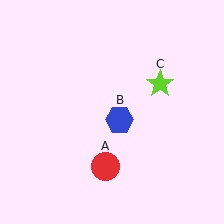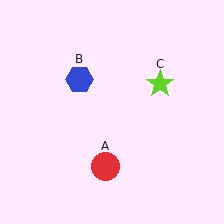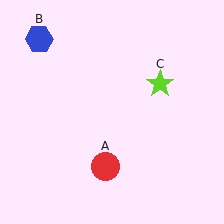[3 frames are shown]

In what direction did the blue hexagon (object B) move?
The blue hexagon (object B) moved up and to the left.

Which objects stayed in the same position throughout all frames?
Red circle (object A) and lime star (object C) remained stationary.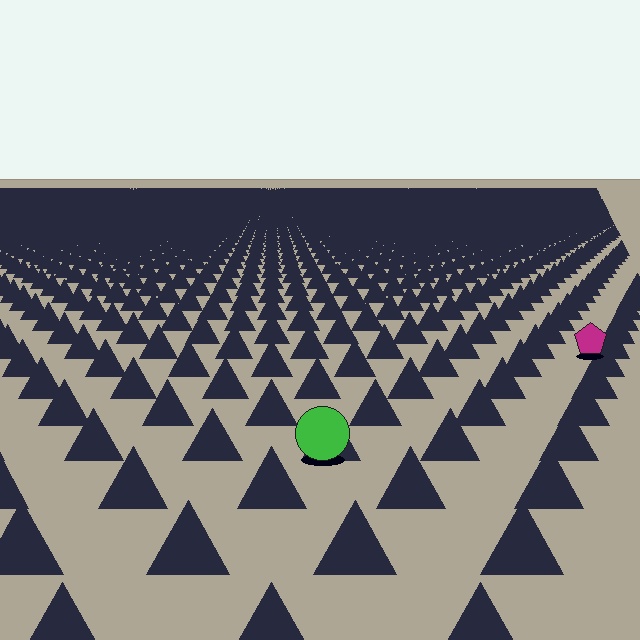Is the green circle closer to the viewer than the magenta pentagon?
Yes. The green circle is closer — you can tell from the texture gradient: the ground texture is coarser near it.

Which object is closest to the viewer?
The green circle is closest. The texture marks near it are larger and more spread out.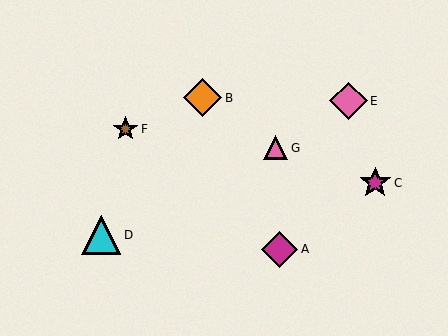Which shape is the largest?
The cyan triangle (labeled D) is the largest.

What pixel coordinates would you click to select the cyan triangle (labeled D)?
Click at (101, 235) to select the cyan triangle D.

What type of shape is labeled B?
Shape B is an orange diamond.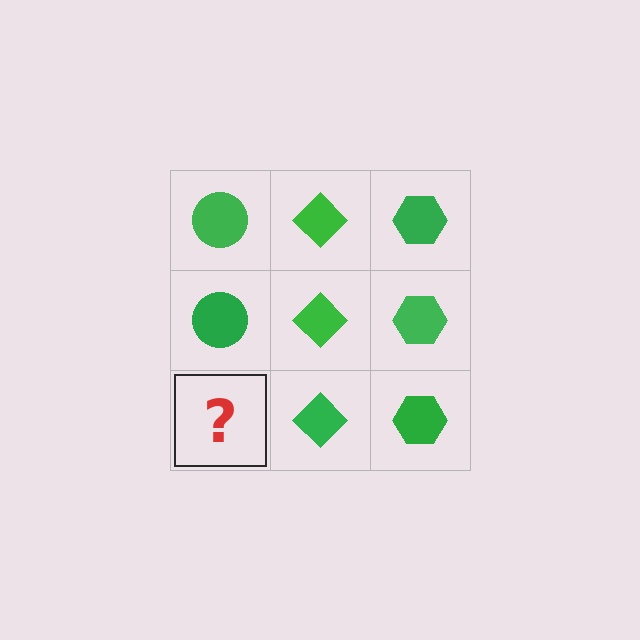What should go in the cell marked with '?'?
The missing cell should contain a green circle.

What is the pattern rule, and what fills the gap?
The rule is that each column has a consistent shape. The gap should be filled with a green circle.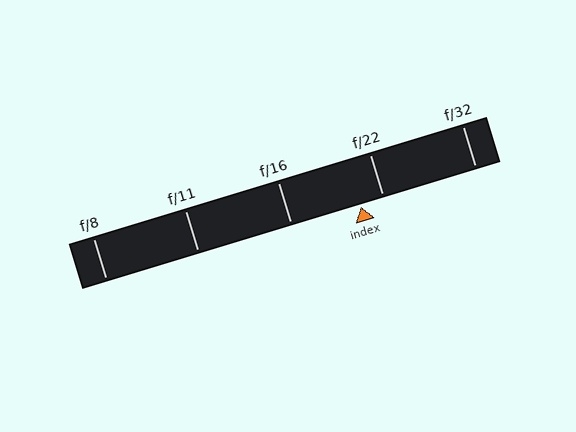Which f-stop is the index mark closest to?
The index mark is closest to f/22.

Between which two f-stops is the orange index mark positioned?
The index mark is between f/16 and f/22.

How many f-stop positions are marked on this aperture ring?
There are 5 f-stop positions marked.